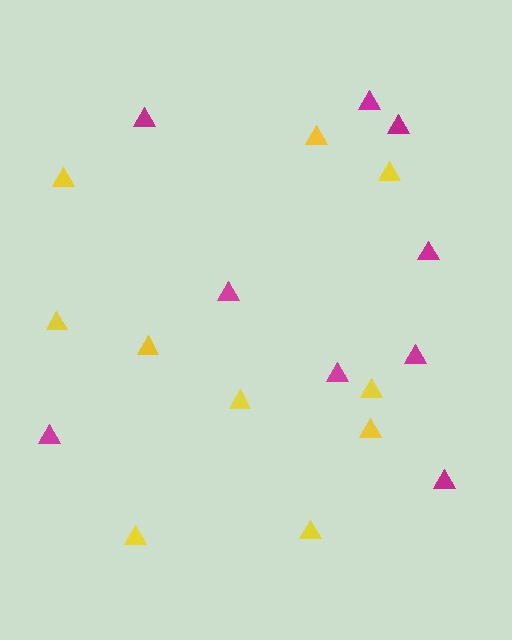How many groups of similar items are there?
There are 2 groups: one group of magenta triangles (9) and one group of yellow triangles (10).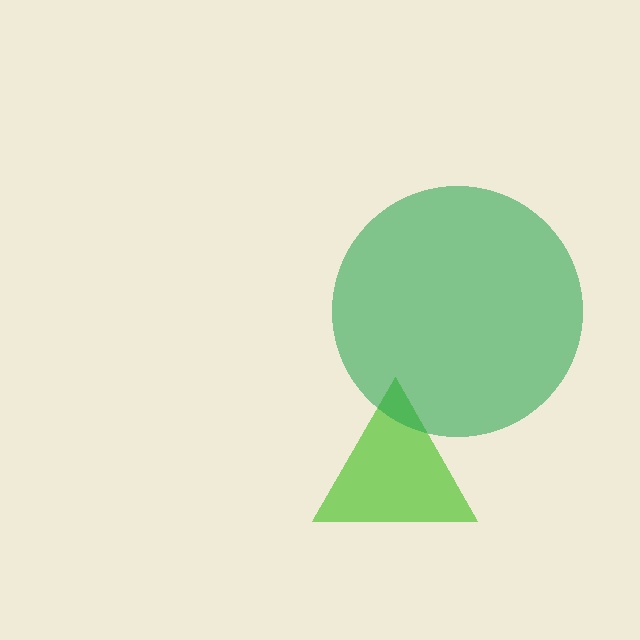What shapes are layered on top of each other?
The layered shapes are: a lime triangle, a green circle.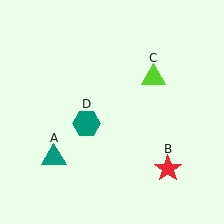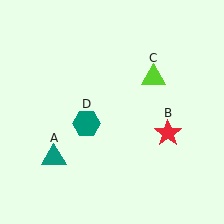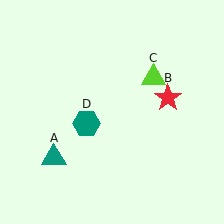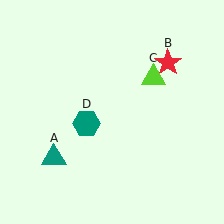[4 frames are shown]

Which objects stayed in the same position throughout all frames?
Teal triangle (object A) and lime triangle (object C) and teal hexagon (object D) remained stationary.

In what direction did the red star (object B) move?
The red star (object B) moved up.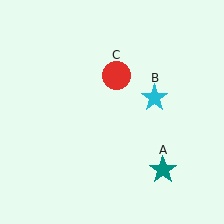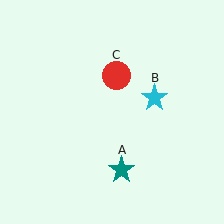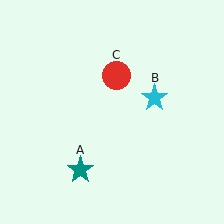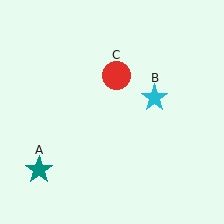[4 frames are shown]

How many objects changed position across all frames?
1 object changed position: teal star (object A).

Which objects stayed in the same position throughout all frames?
Cyan star (object B) and red circle (object C) remained stationary.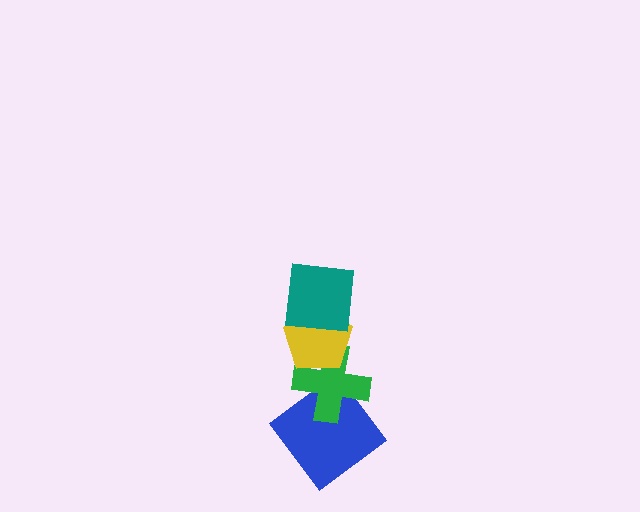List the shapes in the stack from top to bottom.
From top to bottom: the teal square, the yellow pentagon, the green cross, the blue diamond.